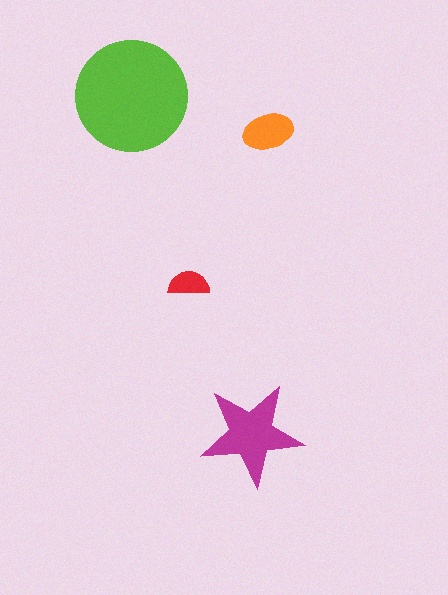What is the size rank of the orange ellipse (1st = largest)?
3rd.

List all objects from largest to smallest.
The lime circle, the magenta star, the orange ellipse, the red semicircle.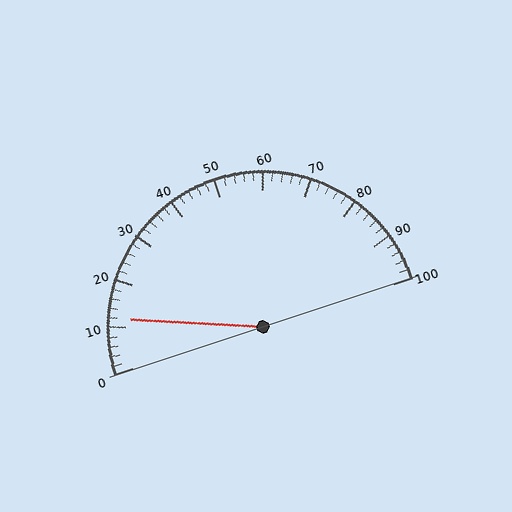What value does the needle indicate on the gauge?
The needle indicates approximately 12.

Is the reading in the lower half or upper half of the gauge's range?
The reading is in the lower half of the range (0 to 100).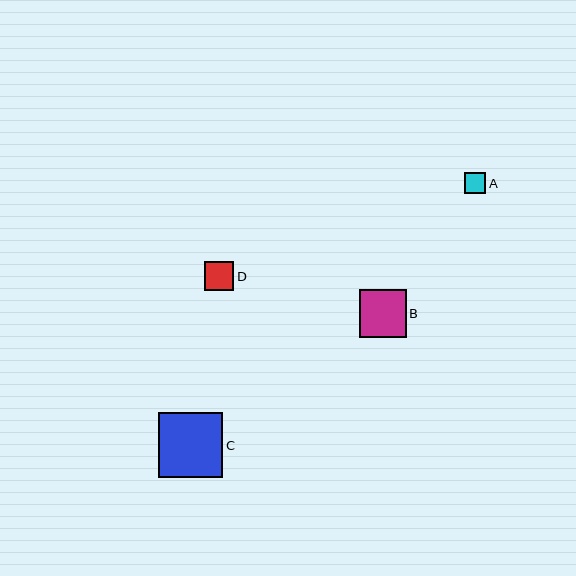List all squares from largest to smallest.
From largest to smallest: C, B, D, A.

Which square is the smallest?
Square A is the smallest with a size of approximately 21 pixels.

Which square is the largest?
Square C is the largest with a size of approximately 65 pixels.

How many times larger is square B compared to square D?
Square B is approximately 1.7 times the size of square D.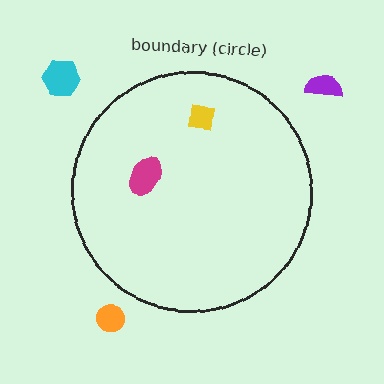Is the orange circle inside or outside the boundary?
Outside.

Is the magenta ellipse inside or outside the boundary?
Inside.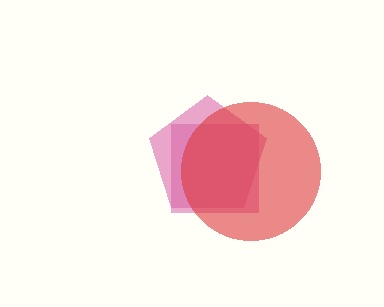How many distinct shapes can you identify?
There are 3 distinct shapes: a magenta square, a pink pentagon, a red circle.